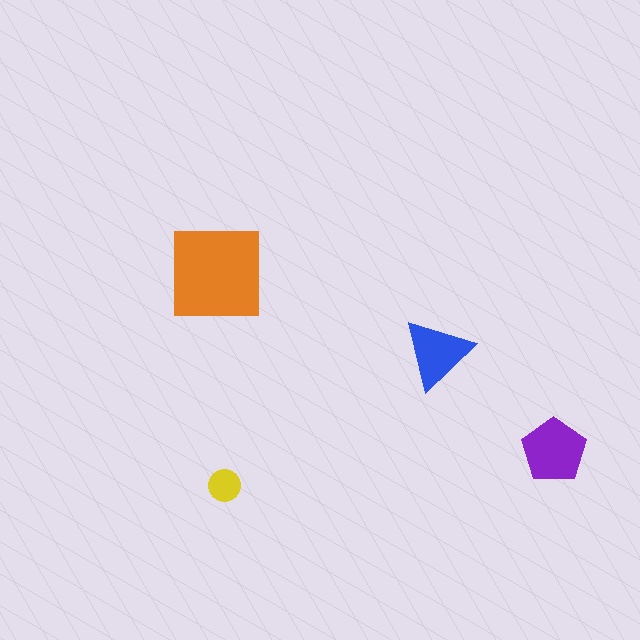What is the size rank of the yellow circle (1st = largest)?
4th.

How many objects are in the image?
There are 4 objects in the image.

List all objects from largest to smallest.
The orange square, the purple pentagon, the blue triangle, the yellow circle.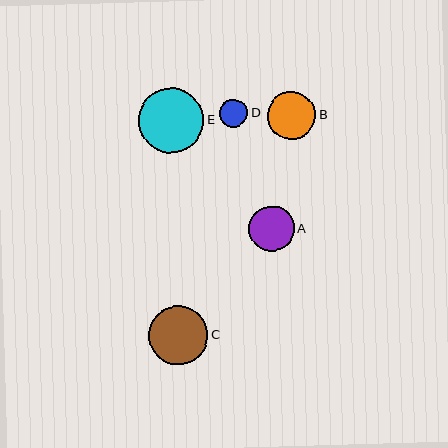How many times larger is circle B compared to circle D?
Circle B is approximately 1.7 times the size of circle D.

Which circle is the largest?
Circle E is the largest with a size of approximately 65 pixels.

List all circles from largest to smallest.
From largest to smallest: E, C, B, A, D.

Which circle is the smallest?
Circle D is the smallest with a size of approximately 28 pixels.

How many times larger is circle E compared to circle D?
Circle E is approximately 2.3 times the size of circle D.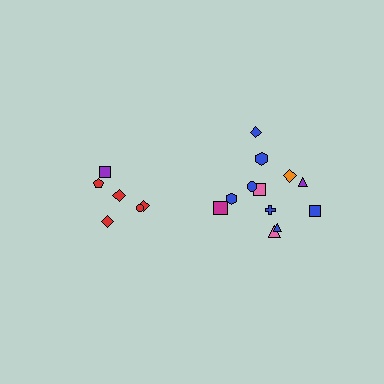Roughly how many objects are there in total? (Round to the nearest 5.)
Roughly 20 objects in total.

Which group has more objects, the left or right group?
The right group.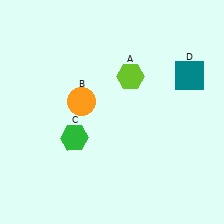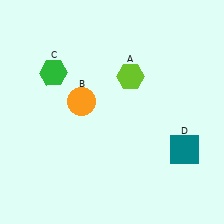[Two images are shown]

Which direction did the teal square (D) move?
The teal square (D) moved down.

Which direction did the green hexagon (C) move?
The green hexagon (C) moved up.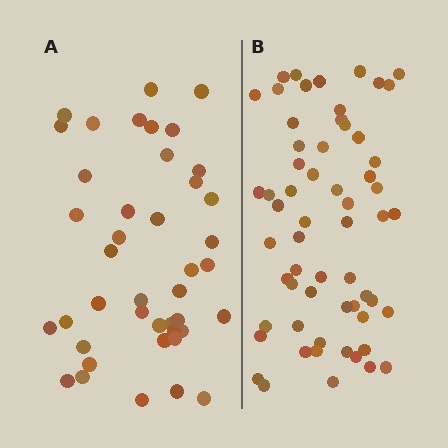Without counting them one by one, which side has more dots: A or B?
Region B (the right region) has more dots.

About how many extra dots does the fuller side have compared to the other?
Region B has approximately 20 more dots than region A.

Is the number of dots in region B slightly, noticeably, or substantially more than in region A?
Region B has noticeably more, but not dramatically so. The ratio is roughly 1.4 to 1.